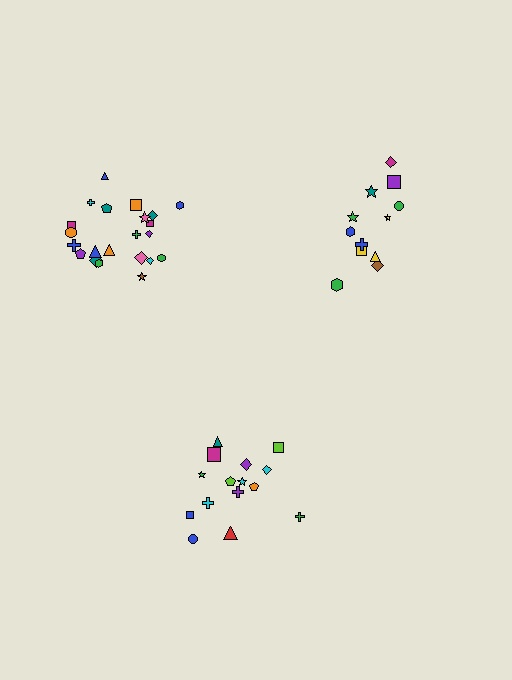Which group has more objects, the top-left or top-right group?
The top-left group.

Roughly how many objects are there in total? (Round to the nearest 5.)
Roughly 50 objects in total.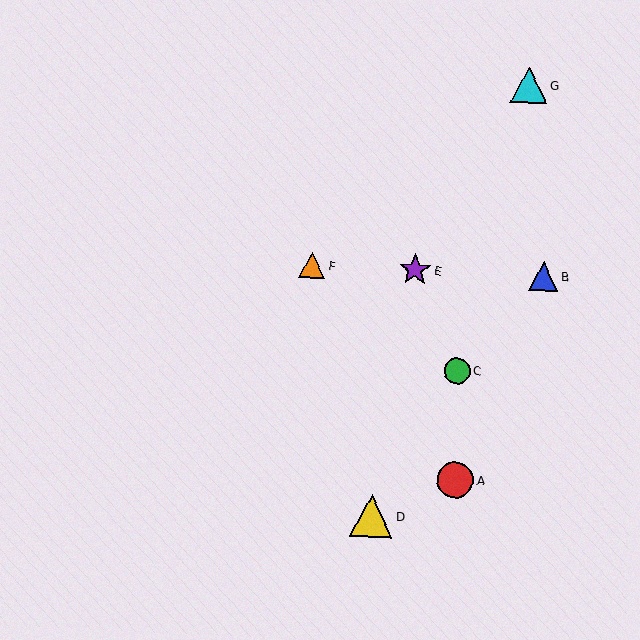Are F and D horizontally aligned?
No, F is at y≈265 and D is at y≈515.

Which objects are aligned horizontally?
Objects B, E, F are aligned horizontally.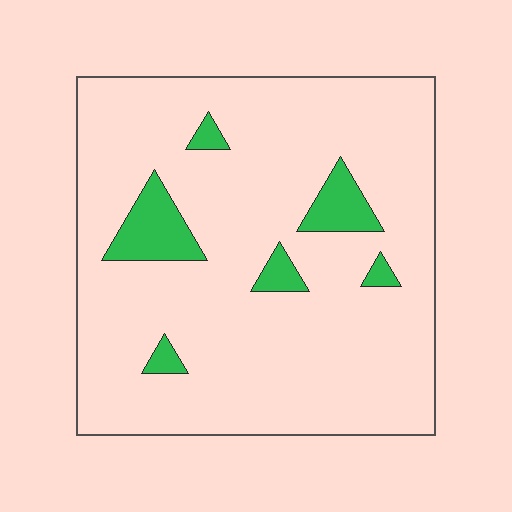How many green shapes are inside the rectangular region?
6.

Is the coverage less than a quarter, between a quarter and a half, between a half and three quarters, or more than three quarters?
Less than a quarter.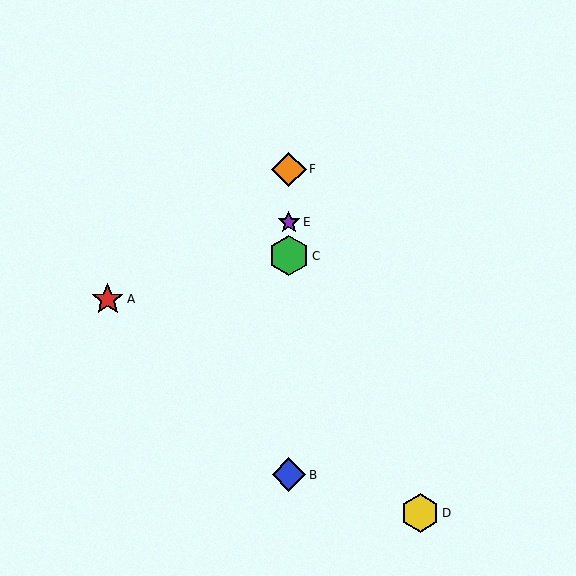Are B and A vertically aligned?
No, B is at x≈289 and A is at x≈108.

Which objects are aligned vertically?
Objects B, C, E, F are aligned vertically.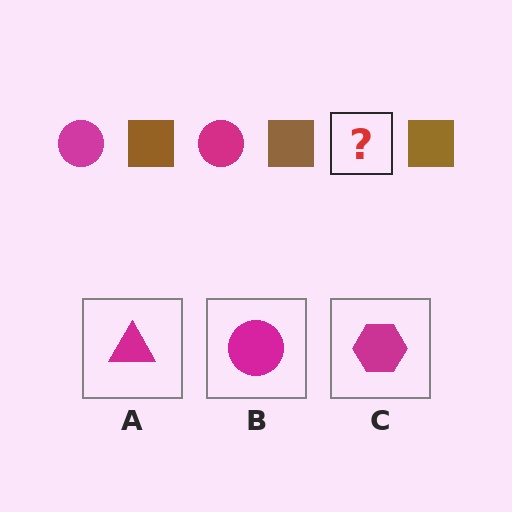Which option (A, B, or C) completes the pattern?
B.